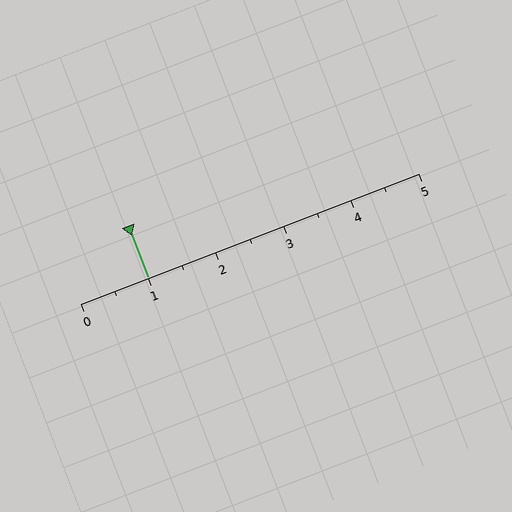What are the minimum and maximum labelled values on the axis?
The axis runs from 0 to 5.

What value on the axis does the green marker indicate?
The marker indicates approximately 1.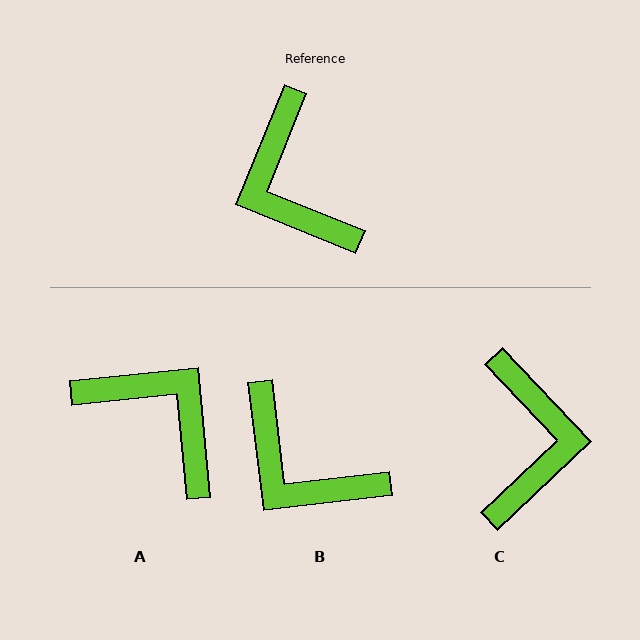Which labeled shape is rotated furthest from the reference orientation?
C, about 155 degrees away.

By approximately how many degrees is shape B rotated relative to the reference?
Approximately 29 degrees counter-clockwise.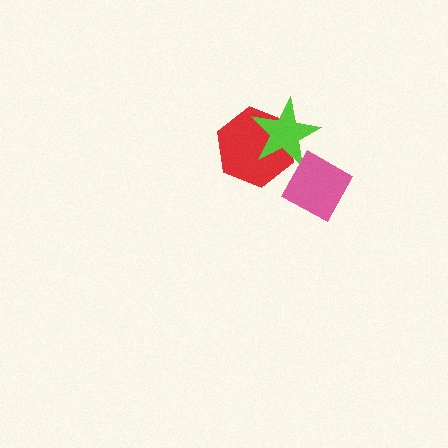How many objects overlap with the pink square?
0 objects overlap with the pink square.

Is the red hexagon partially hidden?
Yes, it is partially covered by another shape.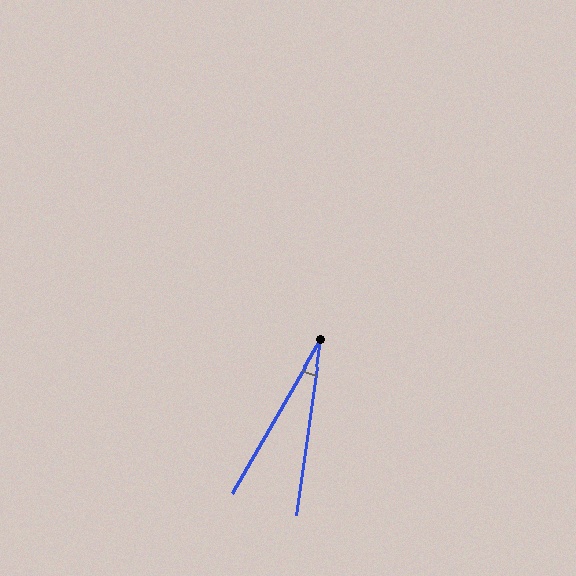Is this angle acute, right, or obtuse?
It is acute.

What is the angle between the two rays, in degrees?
Approximately 22 degrees.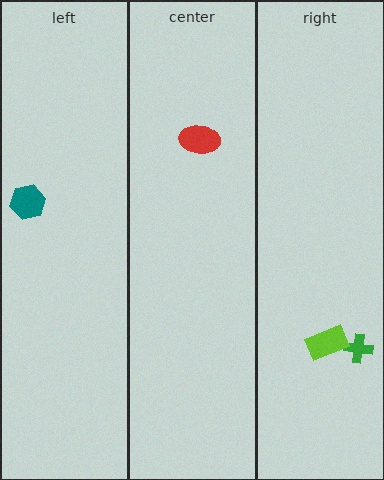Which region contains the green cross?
The right region.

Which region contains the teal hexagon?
The left region.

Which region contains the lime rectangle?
The right region.